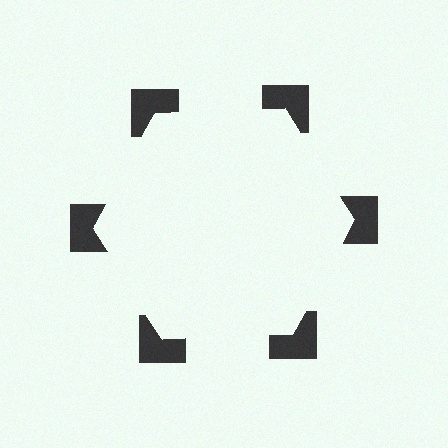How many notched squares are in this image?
There are 6 — one at each vertex of the illusory hexagon.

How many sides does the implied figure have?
6 sides.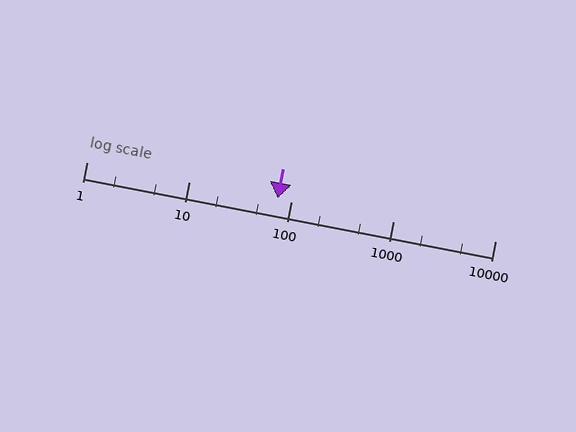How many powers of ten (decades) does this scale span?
The scale spans 4 decades, from 1 to 10000.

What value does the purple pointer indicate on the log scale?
The pointer indicates approximately 74.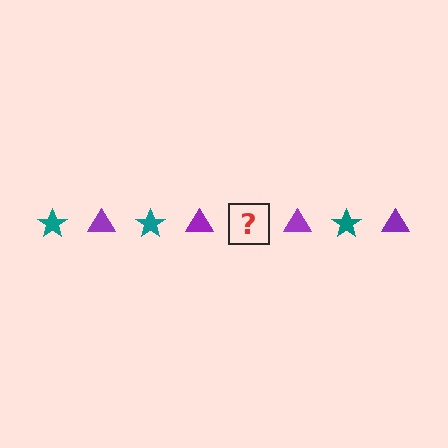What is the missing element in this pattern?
The missing element is a teal star.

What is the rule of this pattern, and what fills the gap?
The rule is that the pattern alternates between teal star and purple triangle. The gap should be filled with a teal star.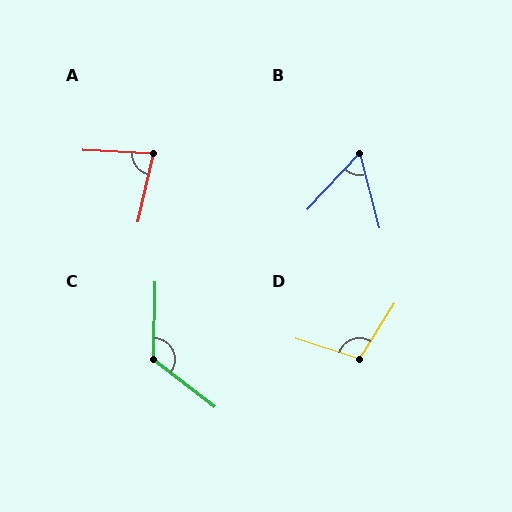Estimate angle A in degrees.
Approximately 80 degrees.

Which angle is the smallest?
B, at approximately 58 degrees.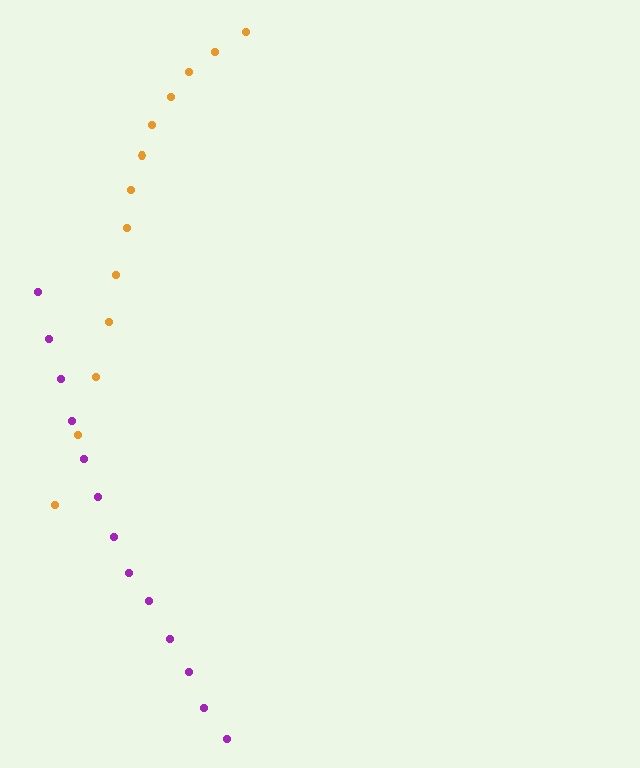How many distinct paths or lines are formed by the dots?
There are 2 distinct paths.